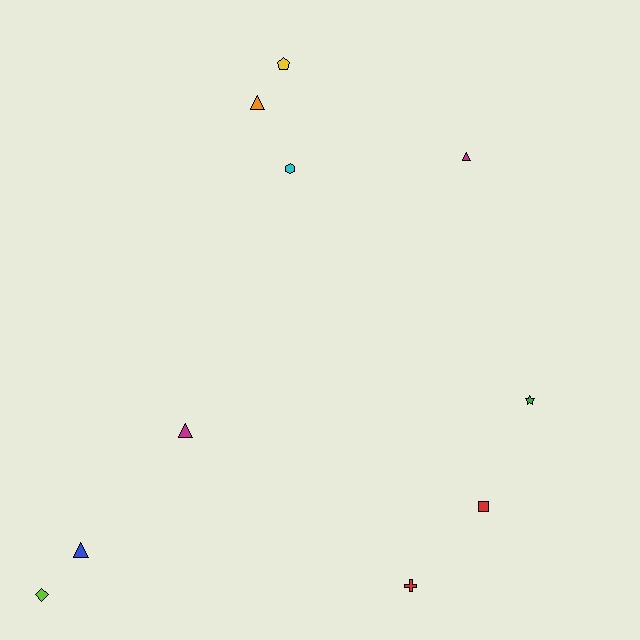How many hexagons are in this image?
There is 1 hexagon.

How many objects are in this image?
There are 10 objects.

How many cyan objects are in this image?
There is 1 cyan object.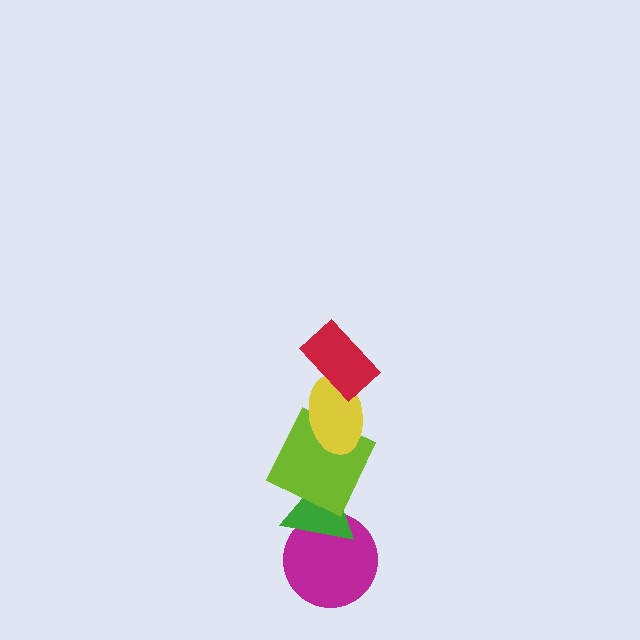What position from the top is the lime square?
The lime square is 3rd from the top.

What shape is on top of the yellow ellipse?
The red rectangle is on top of the yellow ellipse.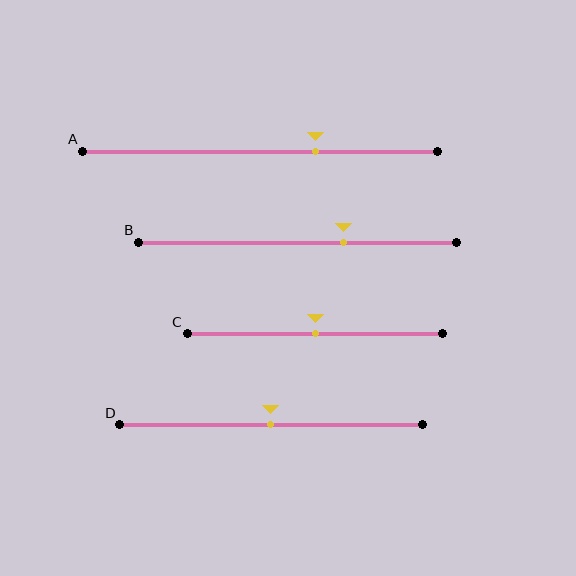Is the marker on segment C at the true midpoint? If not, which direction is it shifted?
Yes, the marker on segment C is at the true midpoint.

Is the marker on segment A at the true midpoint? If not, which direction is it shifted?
No, the marker on segment A is shifted to the right by about 16% of the segment length.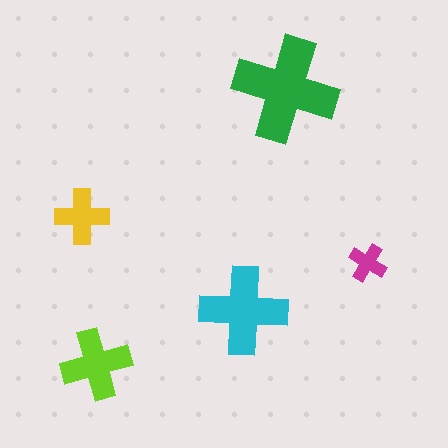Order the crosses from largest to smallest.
the green one, the cyan one, the lime one, the yellow one, the magenta one.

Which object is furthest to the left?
The yellow cross is leftmost.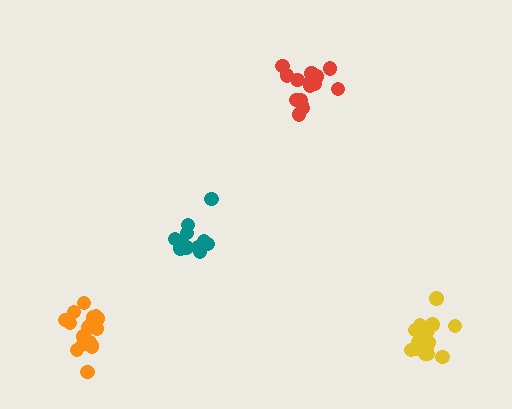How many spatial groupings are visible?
There are 4 spatial groupings.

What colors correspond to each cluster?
The clusters are colored: teal, red, yellow, orange.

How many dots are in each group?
Group 1: 12 dots, Group 2: 15 dots, Group 3: 15 dots, Group 4: 17 dots (59 total).